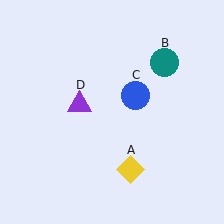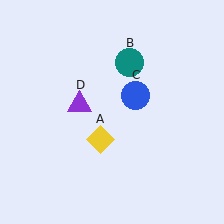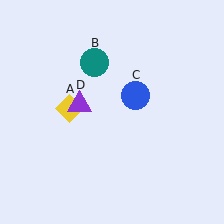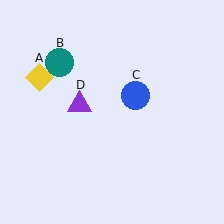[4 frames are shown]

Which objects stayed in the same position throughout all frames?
Blue circle (object C) and purple triangle (object D) remained stationary.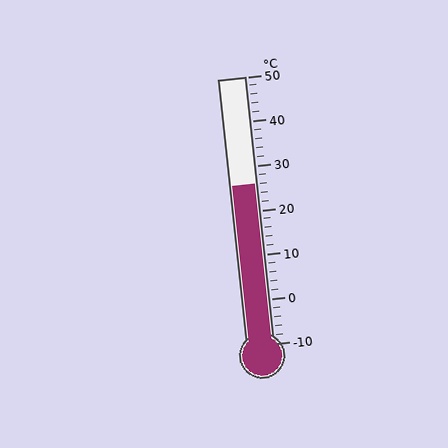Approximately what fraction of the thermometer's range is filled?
The thermometer is filled to approximately 60% of its range.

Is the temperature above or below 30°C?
The temperature is below 30°C.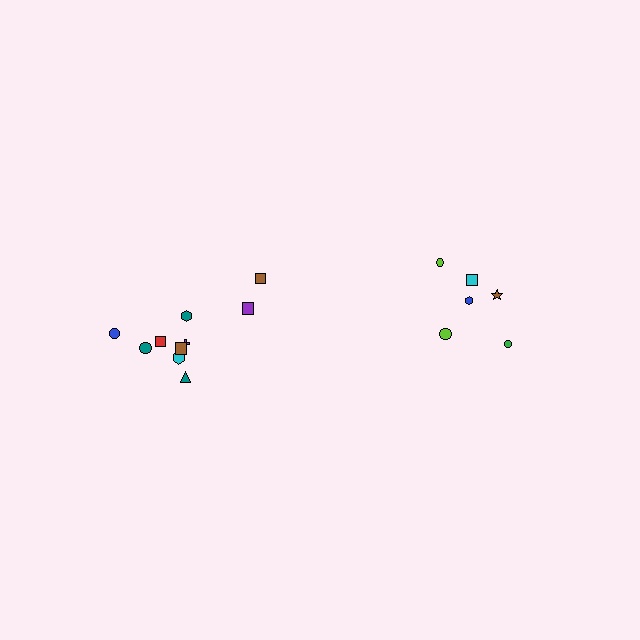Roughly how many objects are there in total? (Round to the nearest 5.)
Roughly 15 objects in total.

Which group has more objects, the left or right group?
The left group.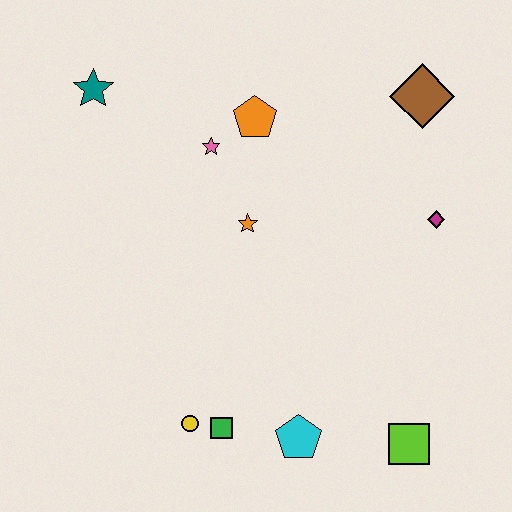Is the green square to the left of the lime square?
Yes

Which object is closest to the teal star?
The pink star is closest to the teal star.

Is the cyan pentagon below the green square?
Yes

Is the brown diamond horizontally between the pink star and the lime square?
No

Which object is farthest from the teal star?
The lime square is farthest from the teal star.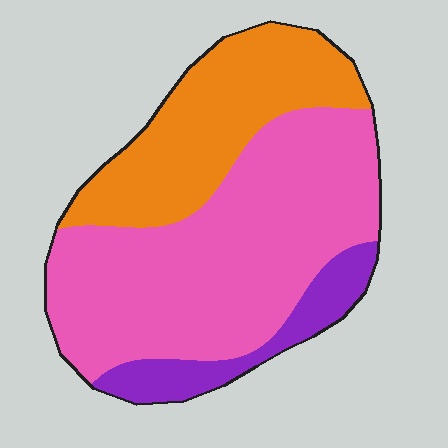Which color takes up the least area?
Purple, at roughly 10%.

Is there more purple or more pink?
Pink.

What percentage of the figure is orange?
Orange takes up about one third (1/3) of the figure.